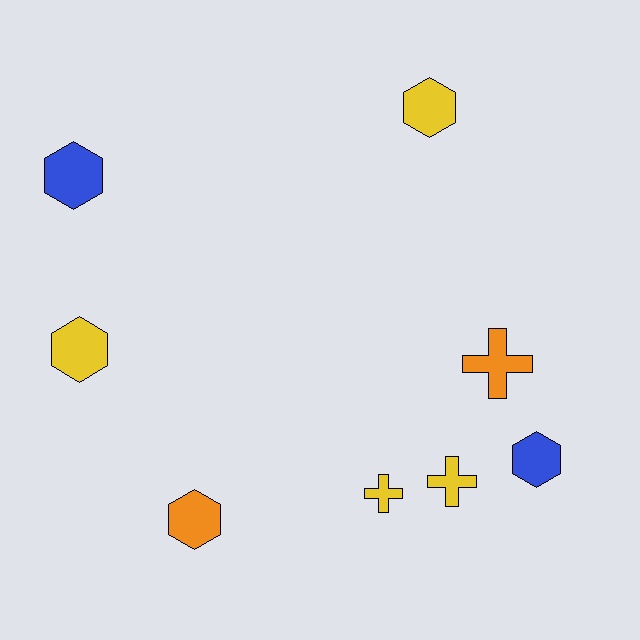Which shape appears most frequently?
Hexagon, with 5 objects.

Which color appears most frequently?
Yellow, with 4 objects.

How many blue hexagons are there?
There are 2 blue hexagons.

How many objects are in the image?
There are 8 objects.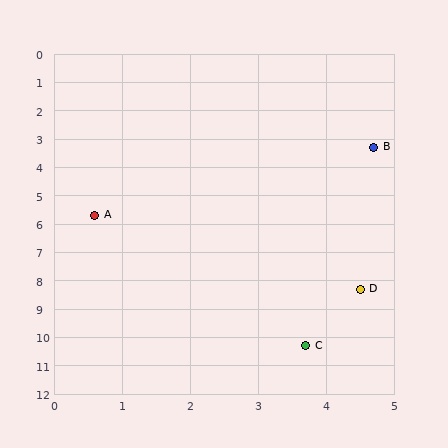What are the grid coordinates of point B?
Point B is at approximately (4.7, 3.3).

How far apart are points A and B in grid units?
Points A and B are about 4.8 grid units apart.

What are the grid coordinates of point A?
Point A is at approximately (0.6, 5.7).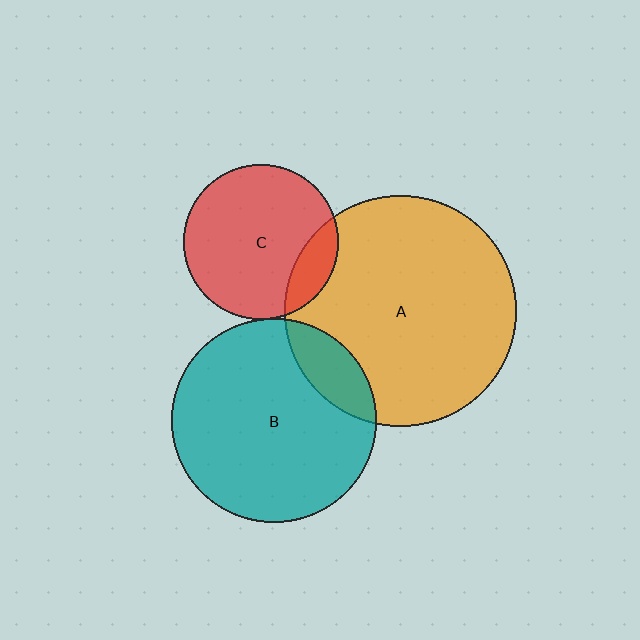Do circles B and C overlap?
Yes.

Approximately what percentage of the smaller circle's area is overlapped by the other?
Approximately 5%.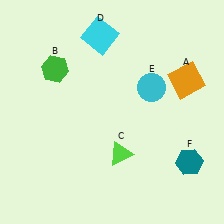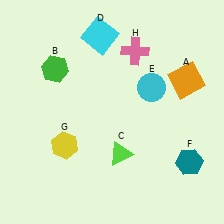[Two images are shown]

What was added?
A yellow hexagon (G), a pink cross (H) were added in Image 2.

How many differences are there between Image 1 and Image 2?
There are 2 differences between the two images.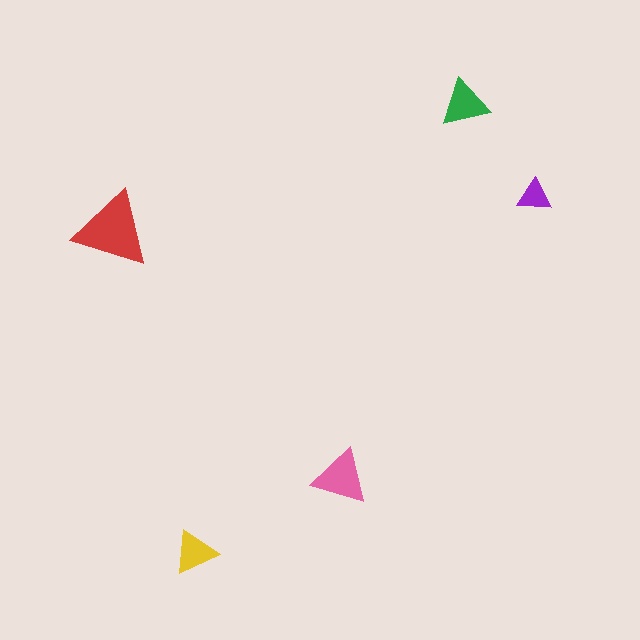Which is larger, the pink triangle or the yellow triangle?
The pink one.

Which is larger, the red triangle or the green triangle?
The red one.